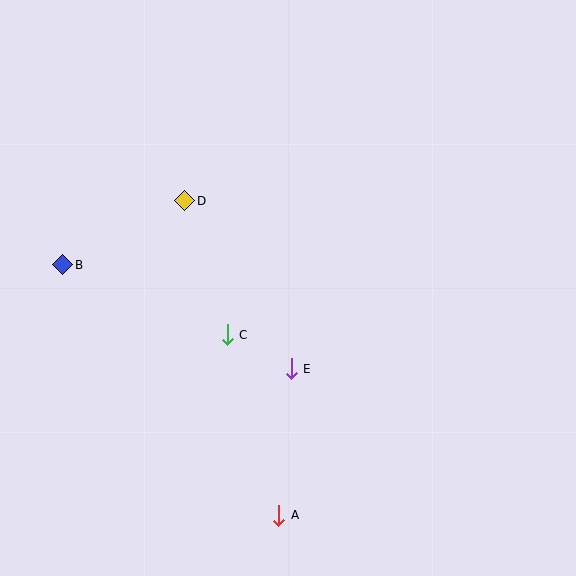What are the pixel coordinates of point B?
Point B is at (63, 265).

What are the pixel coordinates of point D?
Point D is at (185, 201).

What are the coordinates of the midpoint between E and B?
The midpoint between E and B is at (177, 317).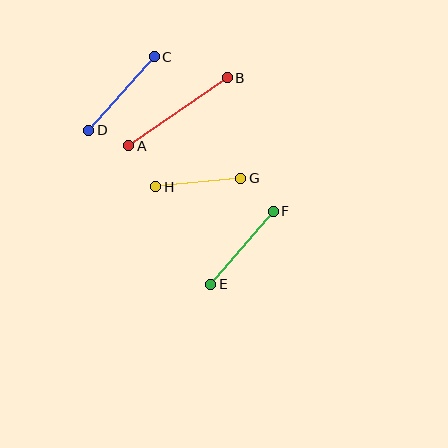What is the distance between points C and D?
The distance is approximately 98 pixels.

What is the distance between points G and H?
The distance is approximately 86 pixels.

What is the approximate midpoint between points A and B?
The midpoint is at approximately (178, 112) pixels.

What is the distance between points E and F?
The distance is approximately 96 pixels.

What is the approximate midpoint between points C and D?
The midpoint is at approximately (122, 94) pixels.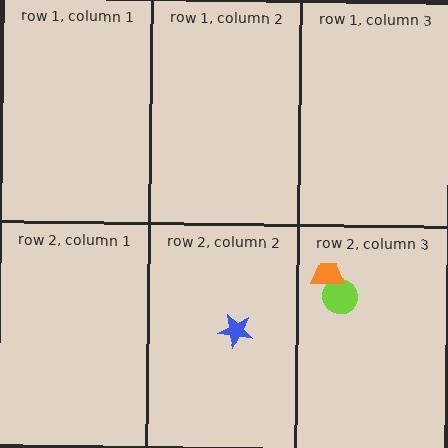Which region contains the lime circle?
The row 2, column 3 region.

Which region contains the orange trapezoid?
The row 2, column 3 region.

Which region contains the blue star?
The row 2, column 2 region.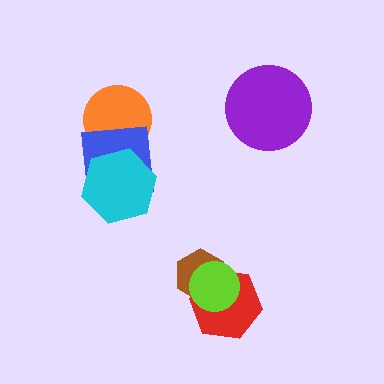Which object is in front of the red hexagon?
The lime circle is in front of the red hexagon.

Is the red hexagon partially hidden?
Yes, it is partially covered by another shape.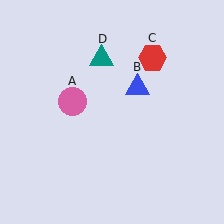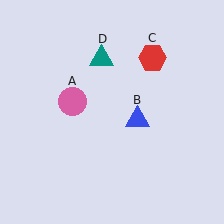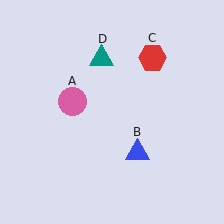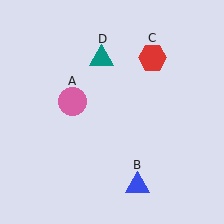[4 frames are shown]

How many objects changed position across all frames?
1 object changed position: blue triangle (object B).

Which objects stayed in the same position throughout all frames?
Pink circle (object A) and red hexagon (object C) and teal triangle (object D) remained stationary.